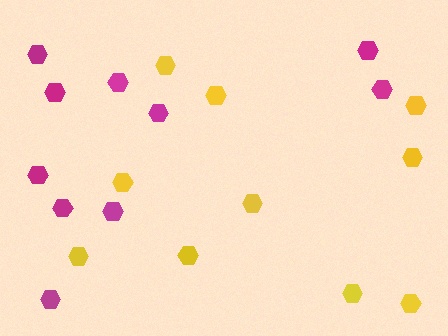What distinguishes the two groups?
There are 2 groups: one group of magenta hexagons (10) and one group of yellow hexagons (10).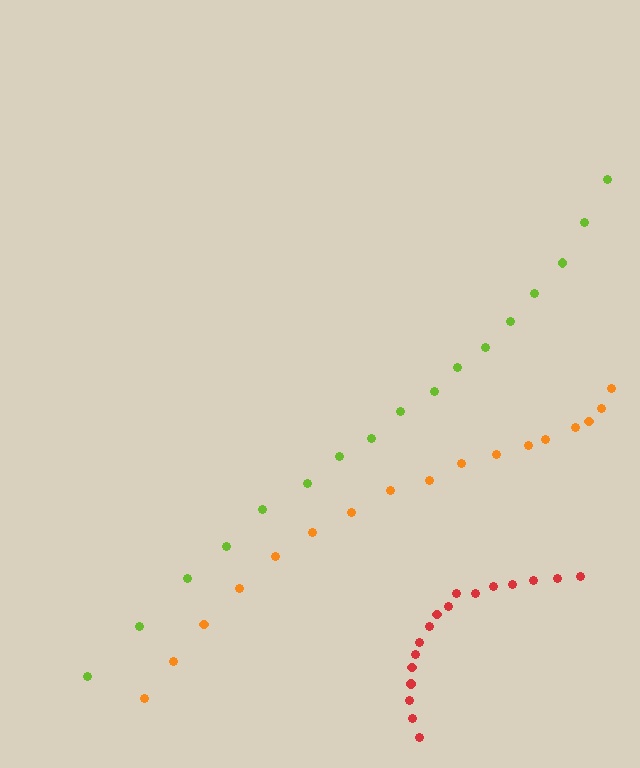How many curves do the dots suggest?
There are 3 distinct paths.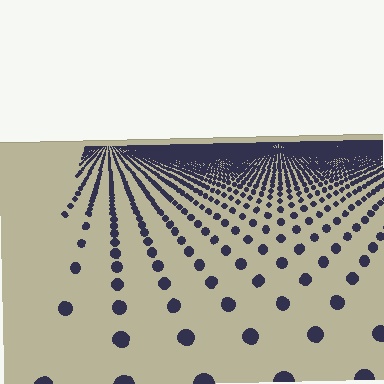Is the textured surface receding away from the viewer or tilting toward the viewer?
The surface is receding away from the viewer. Texture elements get smaller and denser toward the top.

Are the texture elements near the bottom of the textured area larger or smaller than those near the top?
Larger. Near the bottom, elements are closer to the viewer and appear at a bigger on-screen size.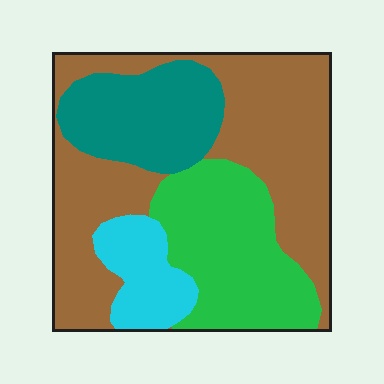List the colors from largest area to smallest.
From largest to smallest: brown, green, teal, cyan.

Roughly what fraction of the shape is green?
Green covers 25% of the shape.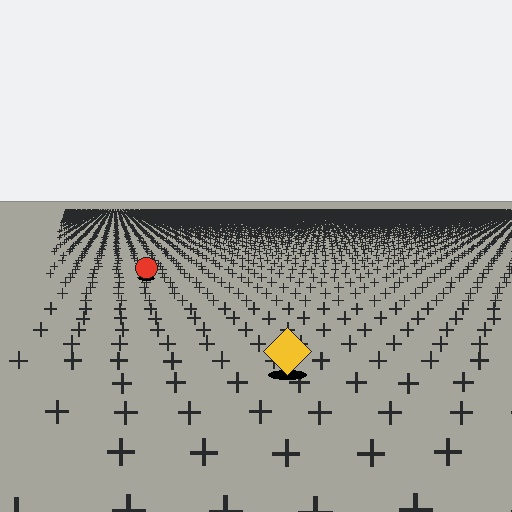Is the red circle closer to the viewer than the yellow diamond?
No. The yellow diamond is closer — you can tell from the texture gradient: the ground texture is coarser near it.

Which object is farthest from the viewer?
The red circle is farthest from the viewer. It appears smaller and the ground texture around it is denser.